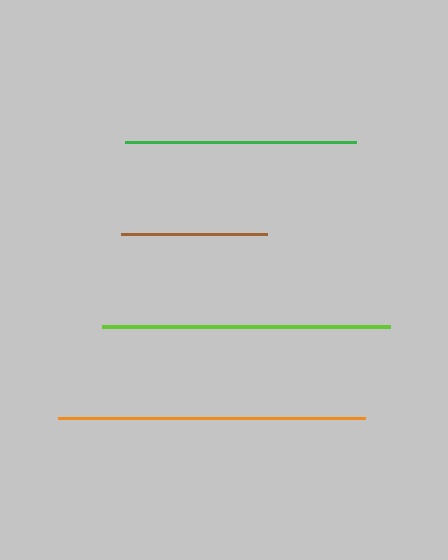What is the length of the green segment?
The green segment is approximately 231 pixels long.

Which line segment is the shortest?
The brown line is the shortest at approximately 146 pixels.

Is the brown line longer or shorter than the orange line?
The orange line is longer than the brown line.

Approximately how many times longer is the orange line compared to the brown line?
The orange line is approximately 2.1 times the length of the brown line.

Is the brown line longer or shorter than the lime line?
The lime line is longer than the brown line.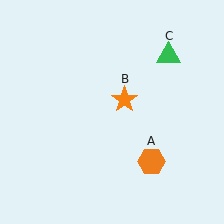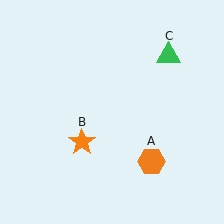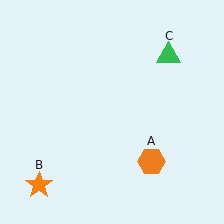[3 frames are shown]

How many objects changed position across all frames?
1 object changed position: orange star (object B).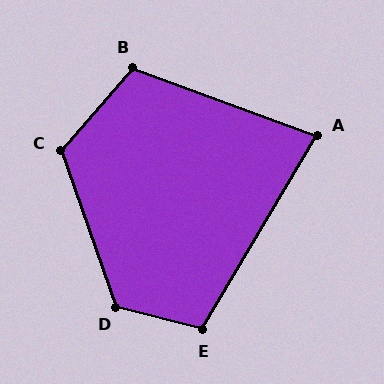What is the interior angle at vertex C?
Approximately 120 degrees (obtuse).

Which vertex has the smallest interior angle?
A, at approximately 79 degrees.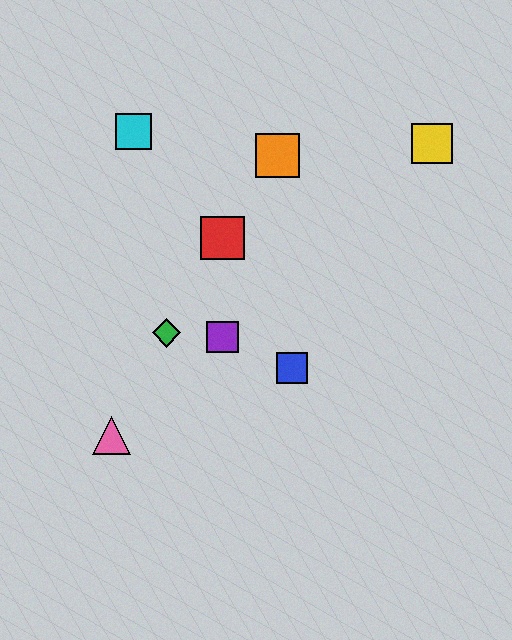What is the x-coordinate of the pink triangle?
The pink triangle is at x≈112.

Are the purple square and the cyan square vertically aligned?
No, the purple square is at x≈222 and the cyan square is at x≈133.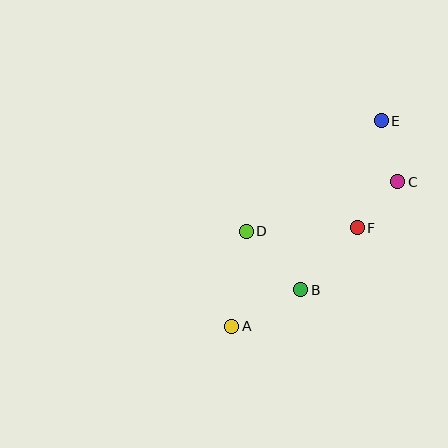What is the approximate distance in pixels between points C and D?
The distance between C and D is approximately 159 pixels.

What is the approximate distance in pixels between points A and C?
The distance between A and C is approximately 220 pixels.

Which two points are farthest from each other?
Points A and E are farthest from each other.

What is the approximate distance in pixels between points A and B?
The distance between A and B is approximately 78 pixels.